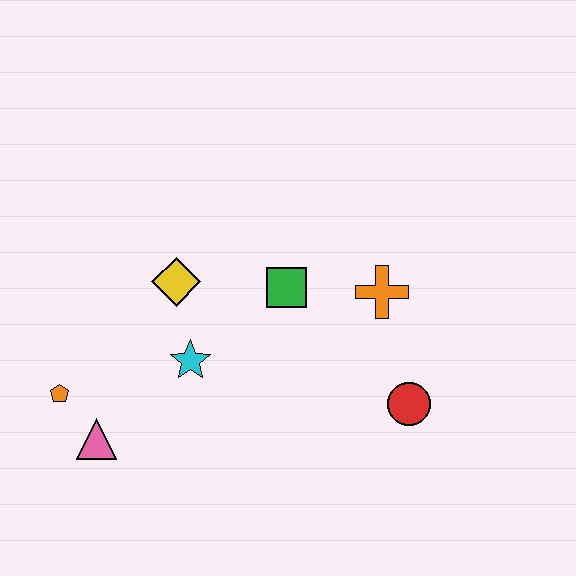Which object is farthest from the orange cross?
The orange pentagon is farthest from the orange cross.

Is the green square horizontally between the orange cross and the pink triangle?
Yes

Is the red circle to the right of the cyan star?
Yes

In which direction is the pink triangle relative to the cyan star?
The pink triangle is to the left of the cyan star.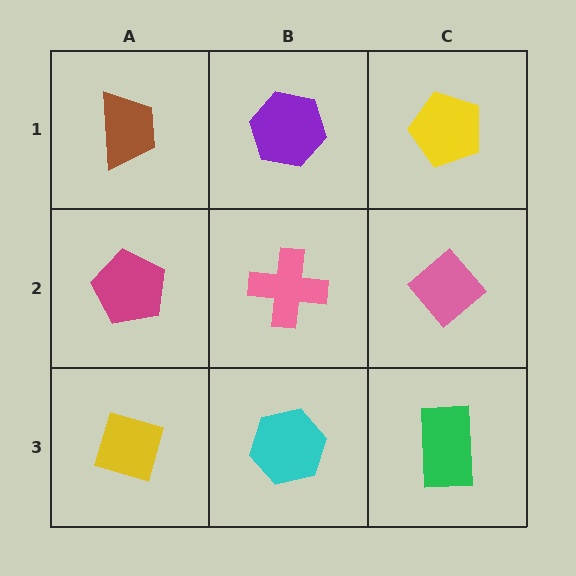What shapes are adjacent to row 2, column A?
A brown trapezoid (row 1, column A), a yellow diamond (row 3, column A), a pink cross (row 2, column B).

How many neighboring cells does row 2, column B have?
4.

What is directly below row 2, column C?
A green rectangle.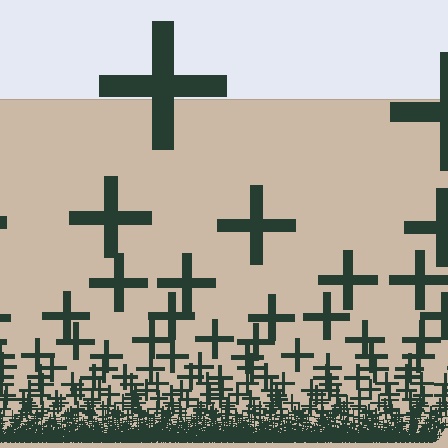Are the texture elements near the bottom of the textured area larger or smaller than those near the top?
Smaller. The gradient is inverted — elements near the bottom are smaller and denser.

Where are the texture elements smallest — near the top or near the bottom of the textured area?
Near the bottom.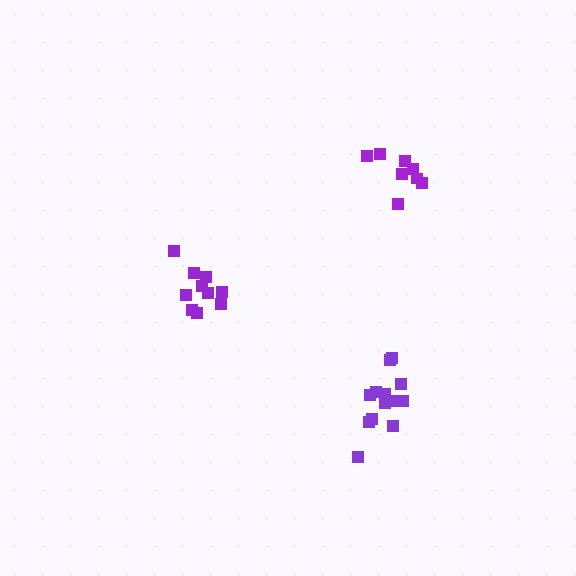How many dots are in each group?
Group 1: 13 dots, Group 2: 8 dots, Group 3: 10 dots (31 total).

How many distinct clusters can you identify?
There are 3 distinct clusters.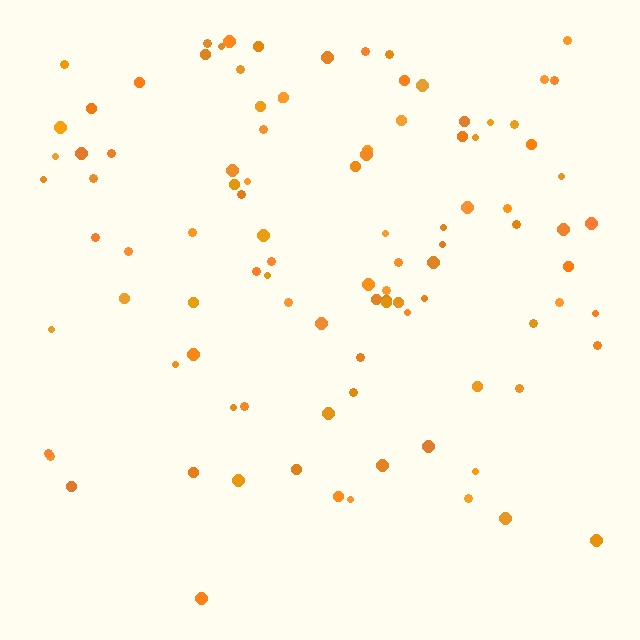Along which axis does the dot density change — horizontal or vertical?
Vertical.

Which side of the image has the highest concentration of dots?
The top.